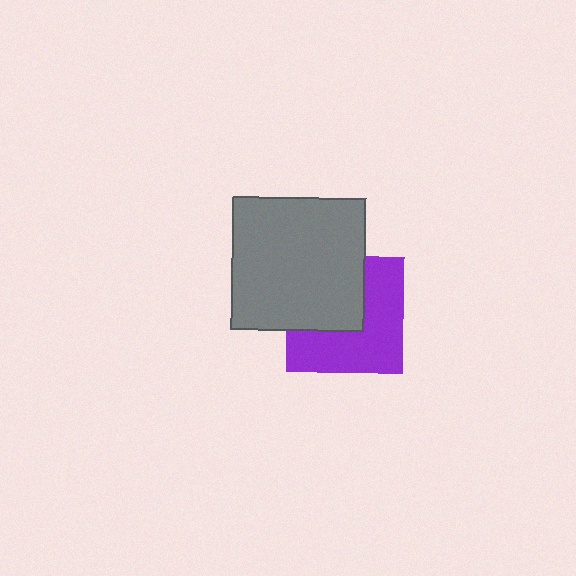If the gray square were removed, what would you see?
You would see the complete purple square.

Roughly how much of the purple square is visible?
About half of it is visible (roughly 56%).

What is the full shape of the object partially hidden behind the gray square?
The partially hidden object is a purple square.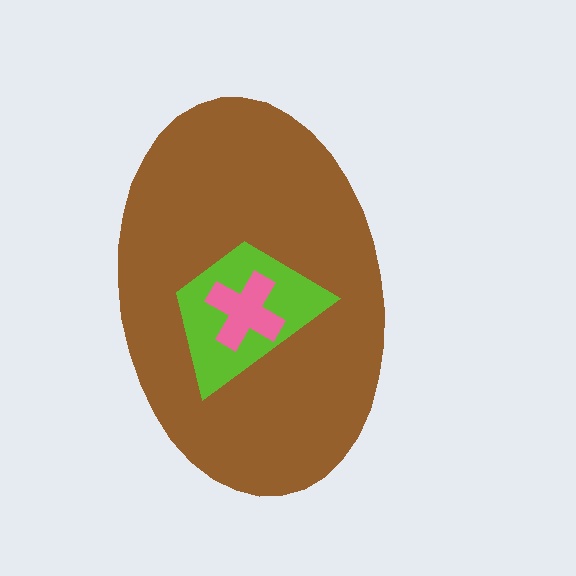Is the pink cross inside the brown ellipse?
Yes.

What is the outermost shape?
The brown ellipse.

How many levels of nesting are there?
3.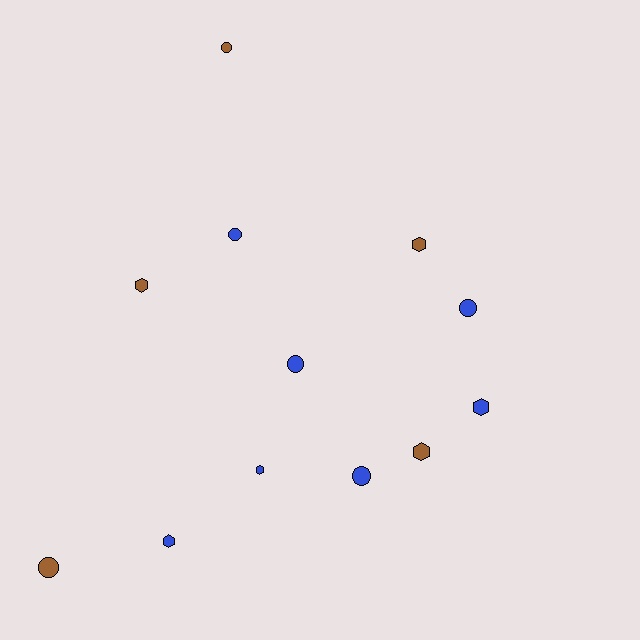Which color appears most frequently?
Blue, with 7 objects.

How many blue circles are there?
There are 4 blue circles.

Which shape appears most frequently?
Hexagon, with 6 objects.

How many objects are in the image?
There are 12 objects.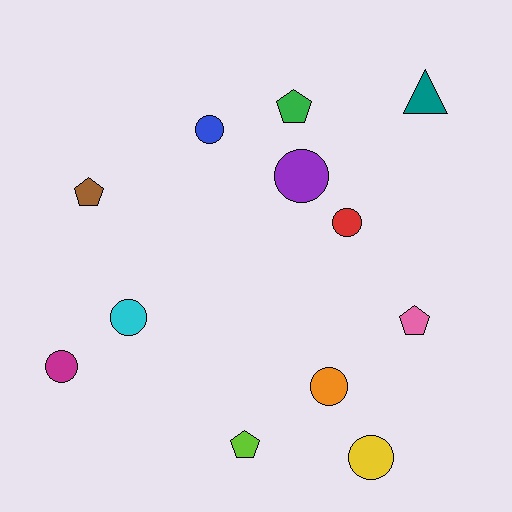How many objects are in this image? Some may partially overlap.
There are 12 objects.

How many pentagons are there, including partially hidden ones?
There are 4 pentagons.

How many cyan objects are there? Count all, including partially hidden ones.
There is 1 cyan object.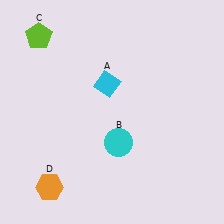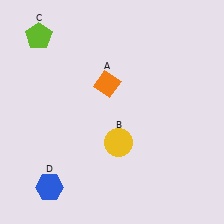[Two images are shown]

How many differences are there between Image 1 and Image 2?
There are 3 differences between the two images.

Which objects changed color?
A changed from cyan to orange. B changed from cyan to yellow. D changed from orange to blue.